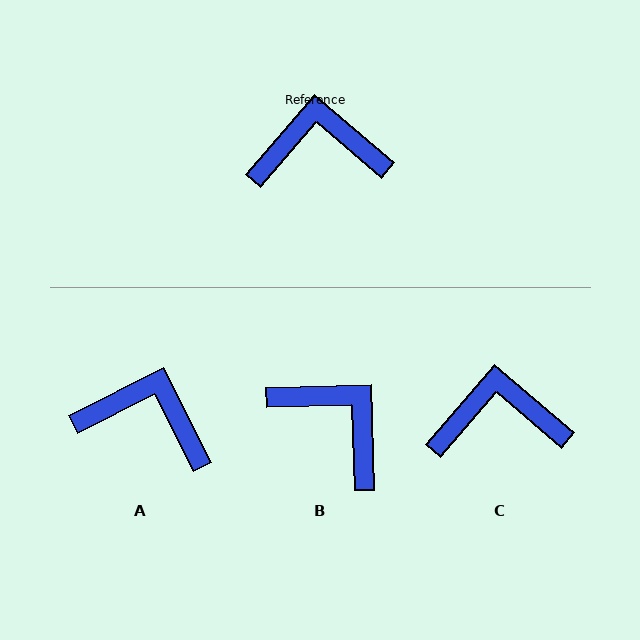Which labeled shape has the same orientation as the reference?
C.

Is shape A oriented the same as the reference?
No, it is off by about 23 degrees.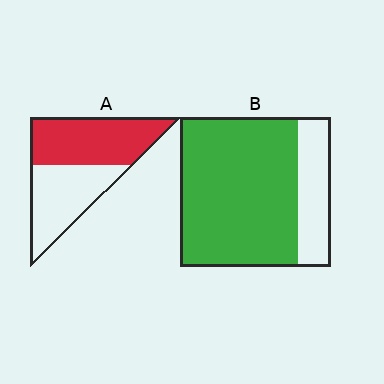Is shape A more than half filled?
Roughly half.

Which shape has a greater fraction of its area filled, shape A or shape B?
Shape B.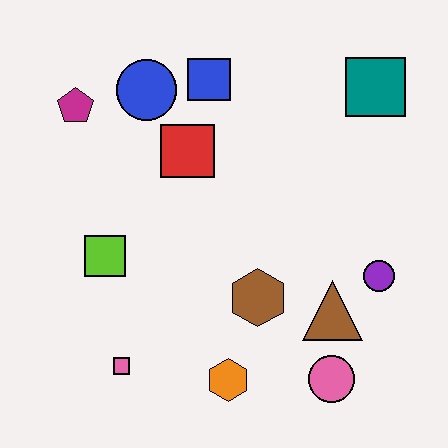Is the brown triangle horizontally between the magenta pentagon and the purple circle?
Yes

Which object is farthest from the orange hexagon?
The teal square is farthest from the orange hexagon.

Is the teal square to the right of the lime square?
Yes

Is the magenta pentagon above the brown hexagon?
Yes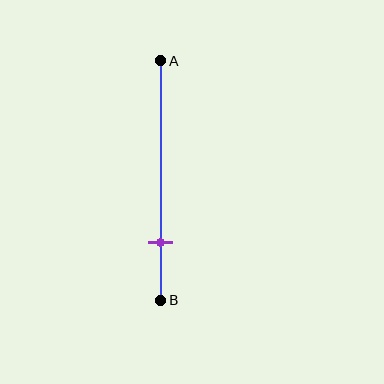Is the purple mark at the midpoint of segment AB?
No, the mark is at about 75% from A, not at the 50% midpoint.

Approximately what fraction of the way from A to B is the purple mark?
The purple mark is approximately 75% of the way from A to B.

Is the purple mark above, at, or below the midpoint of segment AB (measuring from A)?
The purple mark is below the midpoint of segment AB.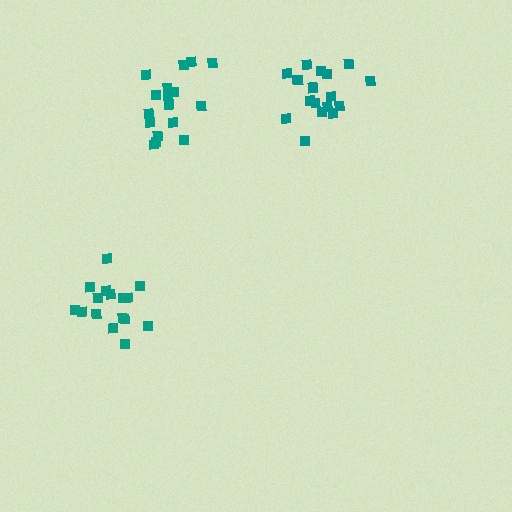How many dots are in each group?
Group 1: 17 dots, Group 2: 17 dots, Group 3: 16 dots (50 total).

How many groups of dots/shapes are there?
There are 3 groups.